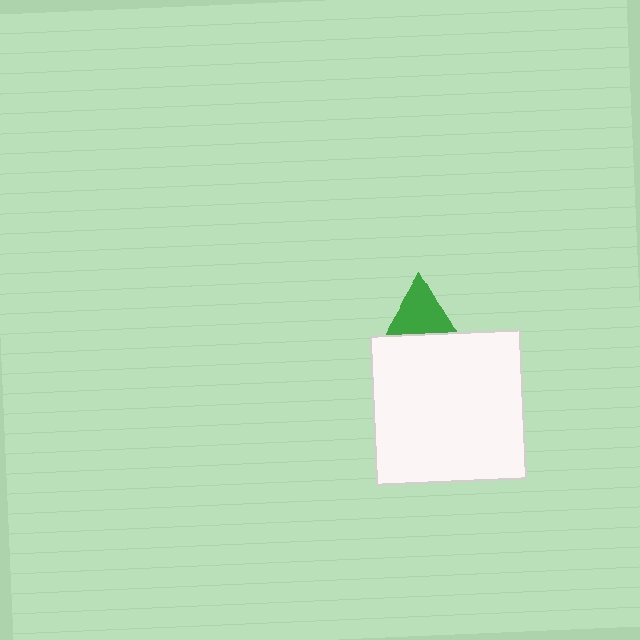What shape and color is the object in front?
The object in front is a white square.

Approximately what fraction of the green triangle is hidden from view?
Roughly 43% of the green triangle is hidden behind the white square.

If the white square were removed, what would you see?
You would see the complete green triangle.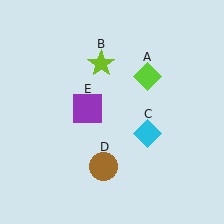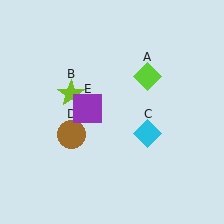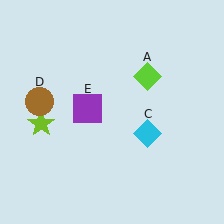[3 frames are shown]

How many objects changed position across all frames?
2 objects changed position: lime star (object B), brown circle (object D).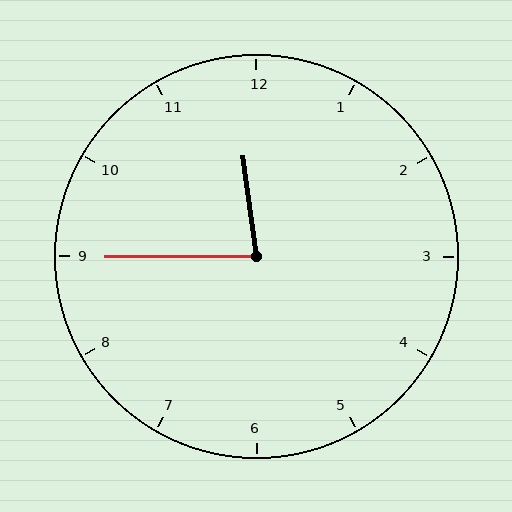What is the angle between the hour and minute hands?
Approximately 82 degrees.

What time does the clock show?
11:45.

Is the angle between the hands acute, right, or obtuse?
It is acute.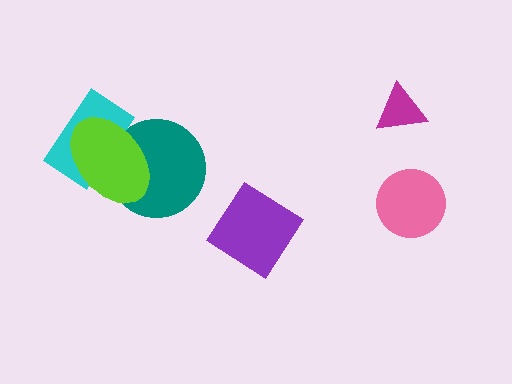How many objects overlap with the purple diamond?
0 objects overlap with the purple diamond.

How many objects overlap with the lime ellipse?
2 objects overlap with the lime ellipse.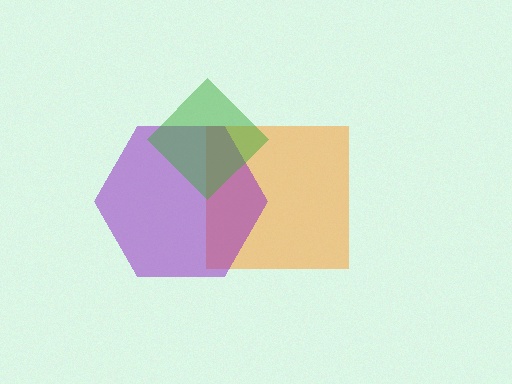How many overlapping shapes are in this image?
There are 3 overlapping shapes in the image.